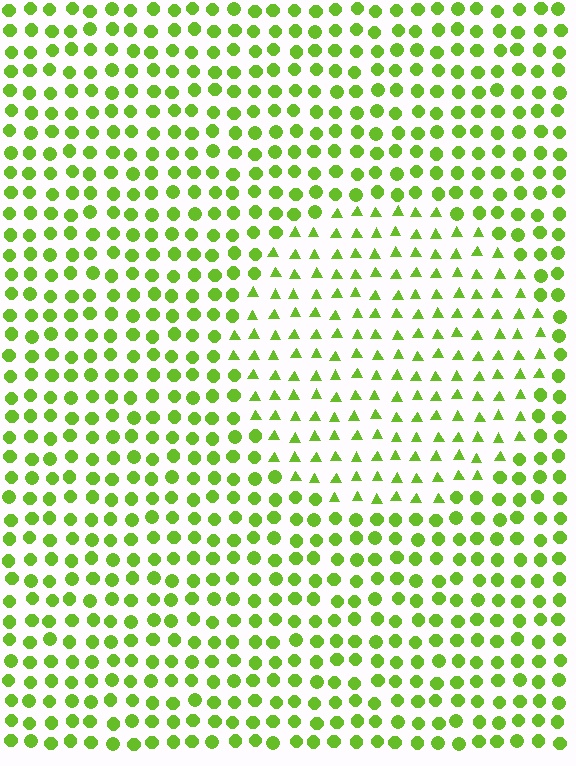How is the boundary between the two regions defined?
The boundary is defined by a change in element shape: triangles inside vs. circles outside. All elements share the same color and spacing.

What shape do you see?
I see a circle.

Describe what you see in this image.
The image is filled with small lime elements arranged in a uniform grid. A circle-shaped region contains triangles, while the surrounding area contains circles. The boundary is defined purely by the change in element shape.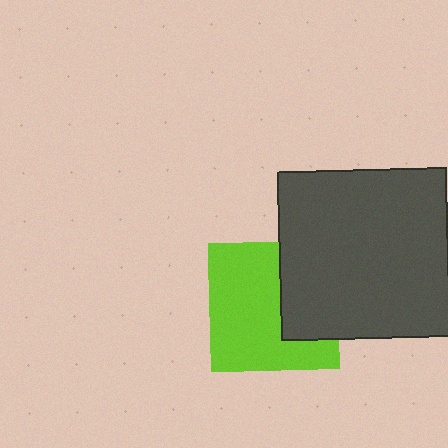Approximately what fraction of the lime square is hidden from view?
Roughly 35% of the lime square is hidden behind the dark gray rectangle.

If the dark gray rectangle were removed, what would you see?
You would see the complete lime square.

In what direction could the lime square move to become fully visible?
The lime square could move left. That would shift it out from behind the dark gray rectangle entirely.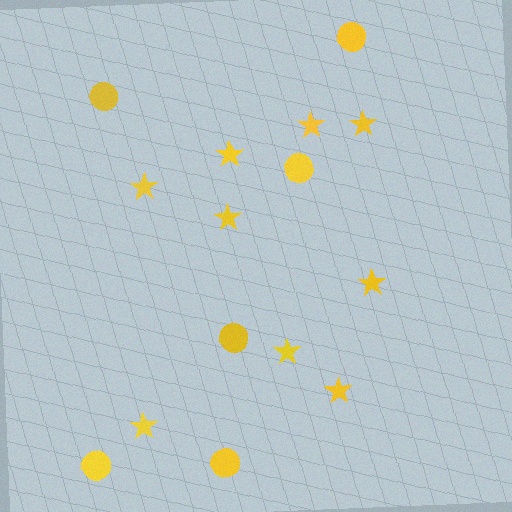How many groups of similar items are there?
There are 2 groups: one group of stars (9) and one group of circles (6).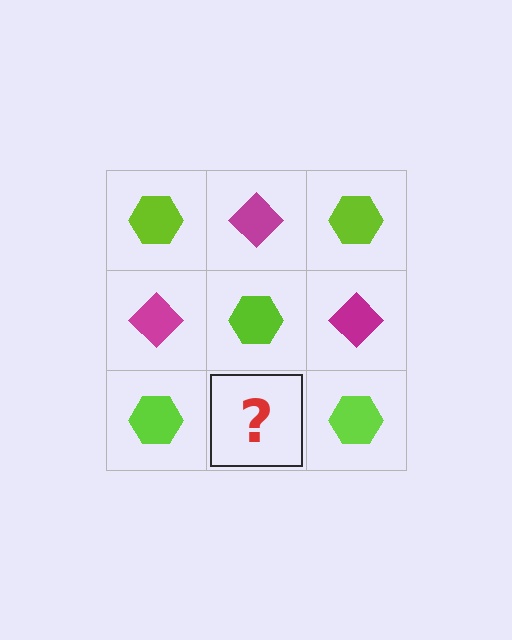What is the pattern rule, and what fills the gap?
The rule is that it alternates lime hexagon and magenta diamond in a checkerboard pattern. The gap should be filled with a magenta diamond.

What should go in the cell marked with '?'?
The missing cell should contain a magenta diamond.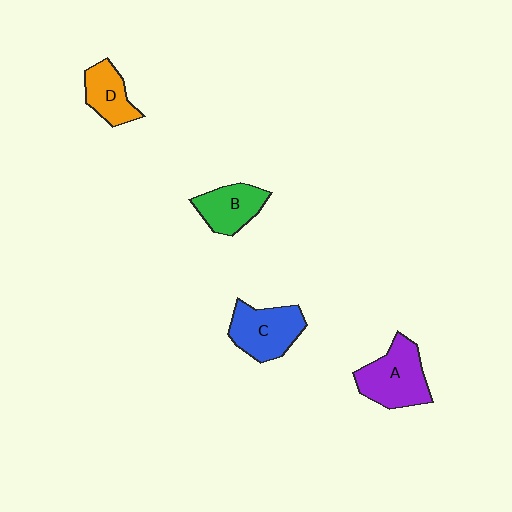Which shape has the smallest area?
Shape D (orange).